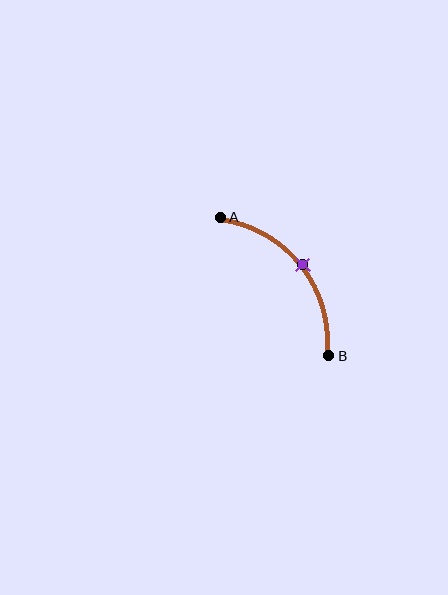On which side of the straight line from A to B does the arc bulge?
The arc bulges above and to the right of the straight line connecting A and B.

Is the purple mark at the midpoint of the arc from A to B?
Yes. The purple mark lies on the arc at equal arc-length from both A and B — it is the arc midpoint.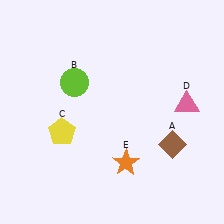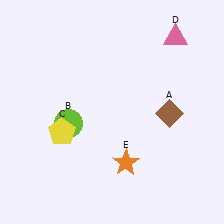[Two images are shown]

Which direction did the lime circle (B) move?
The lime circle (B) moved down.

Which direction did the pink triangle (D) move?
The pink triangle (D) moved up.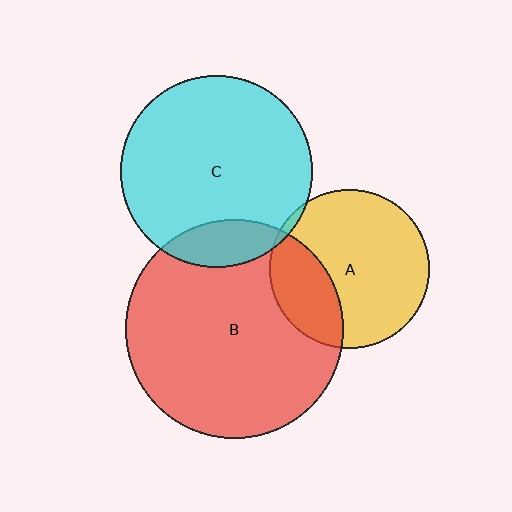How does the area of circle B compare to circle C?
Approximately 1.3 times.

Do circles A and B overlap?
Yes.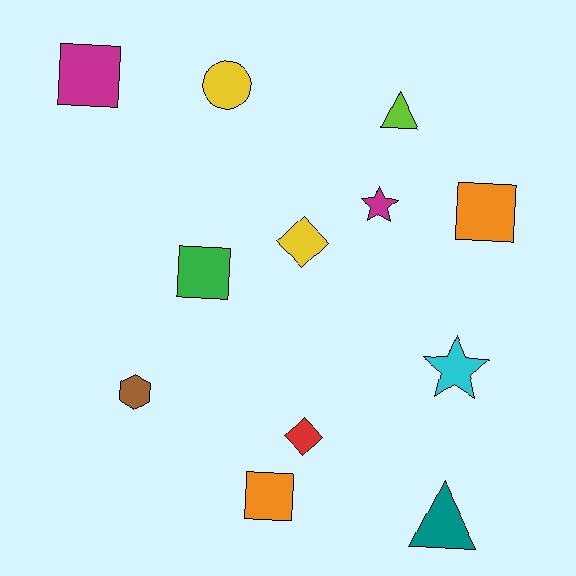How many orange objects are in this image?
There are 2 orange objects.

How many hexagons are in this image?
There is 1 hexagon.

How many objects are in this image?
There are 12 objects.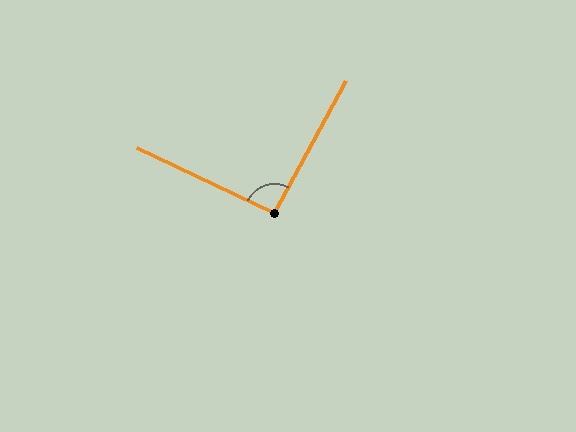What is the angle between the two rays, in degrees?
Approximately 93 degrees.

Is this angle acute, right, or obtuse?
It is approximately a right angle.